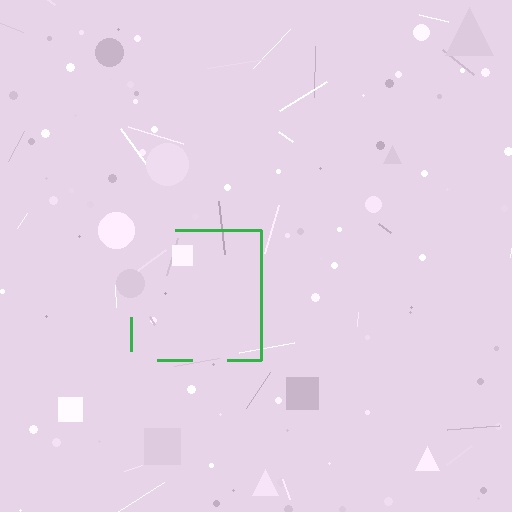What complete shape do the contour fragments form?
The contour fragments form a square.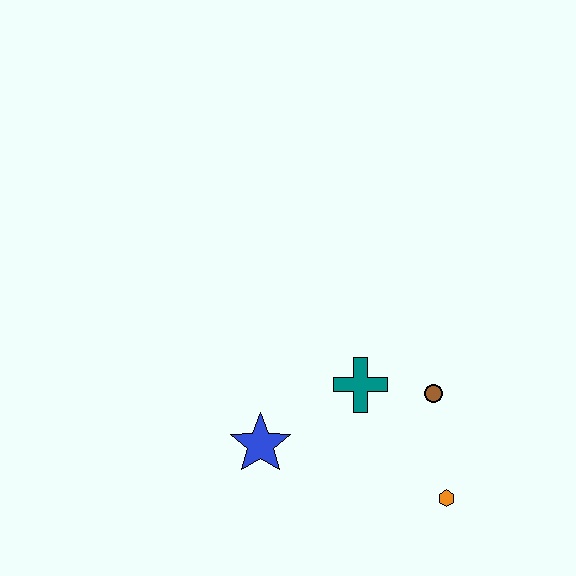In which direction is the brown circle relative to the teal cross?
The brown circle is to the right of the teal cross.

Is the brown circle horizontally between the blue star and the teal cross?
No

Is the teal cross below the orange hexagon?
No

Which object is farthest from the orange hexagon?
The blue star is farthest from the orange hexagon.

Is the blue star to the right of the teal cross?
No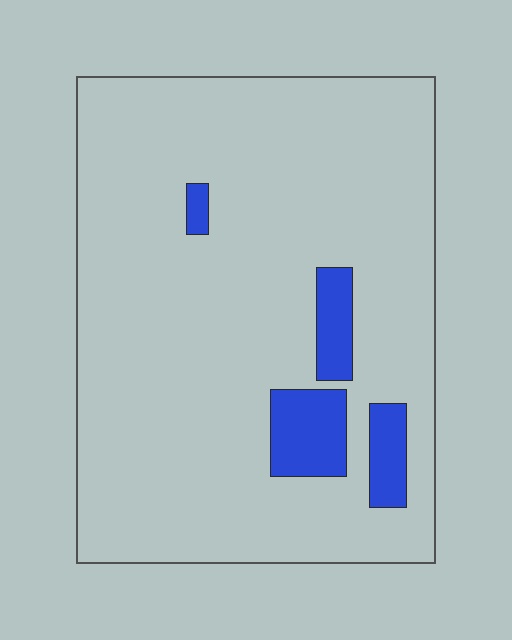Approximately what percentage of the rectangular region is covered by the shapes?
Approximately 10%.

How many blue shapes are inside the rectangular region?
4.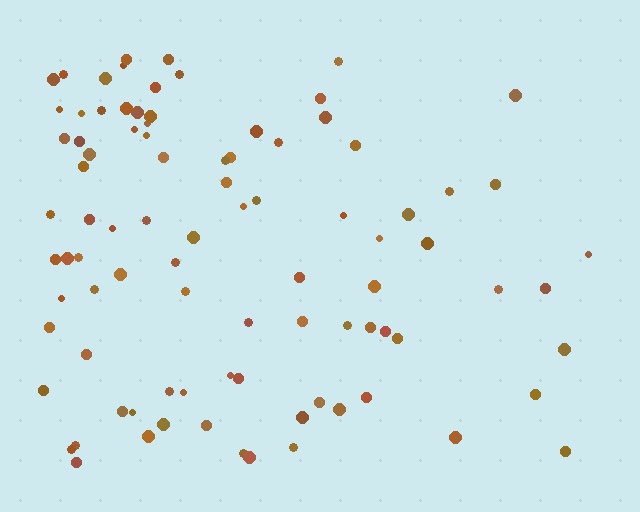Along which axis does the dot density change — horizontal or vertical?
Horizontal.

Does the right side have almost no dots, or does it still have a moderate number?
Still a moderate number, just noticeably fewer than the left.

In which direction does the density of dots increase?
From right to left, with the left side densest.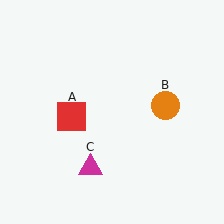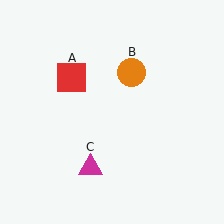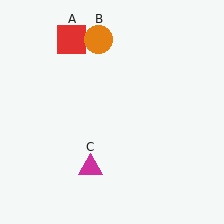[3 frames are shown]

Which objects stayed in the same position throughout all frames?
Magenta triangle (object C) remained stationary.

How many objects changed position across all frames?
2 objects changed position: red square (object A), orange circle (object B).